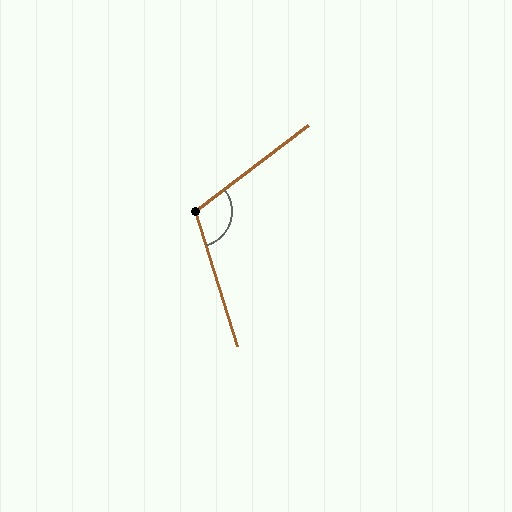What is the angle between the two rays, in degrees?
Approximately 110 degrees.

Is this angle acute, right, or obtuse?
It is obtuse.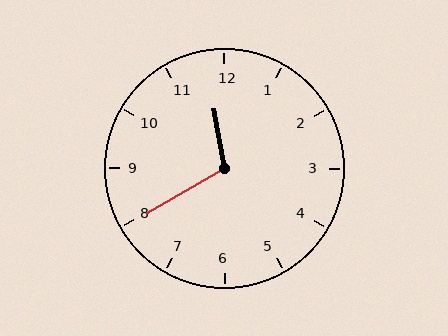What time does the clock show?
11:40.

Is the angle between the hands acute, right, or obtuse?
It is obtuse.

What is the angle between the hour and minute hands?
Approximately 110 degrees.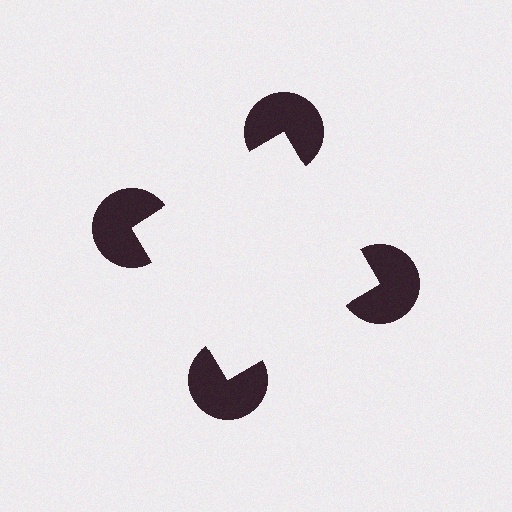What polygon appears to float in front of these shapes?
An illusory square — its edges are inferred from the aligned wedge cuts in the pac-man discs, not physically drawn.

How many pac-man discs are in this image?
There are 4 — one at each vertex of the illusory square.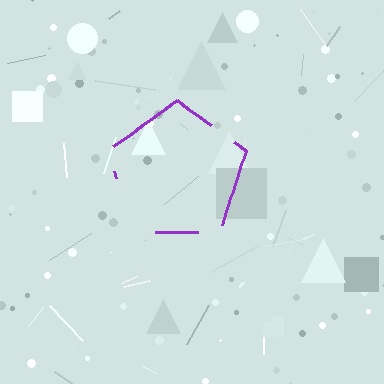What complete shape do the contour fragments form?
The contour fragments form a pentagon.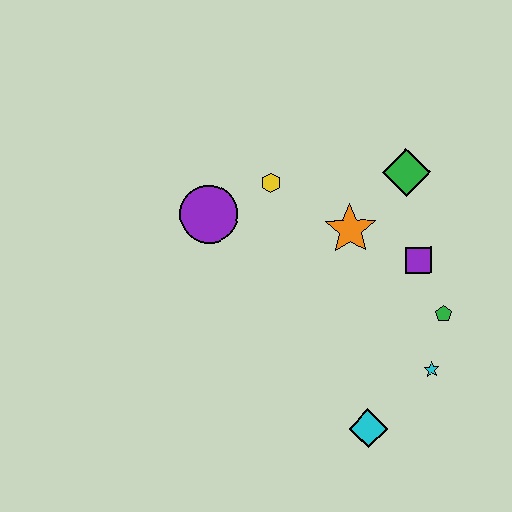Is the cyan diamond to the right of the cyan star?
No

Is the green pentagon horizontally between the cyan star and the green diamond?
No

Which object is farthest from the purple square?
The purple circle is farthest from the purple square.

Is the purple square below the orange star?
Yes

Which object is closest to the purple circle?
The yellow hexagon is closest to the purple circle.